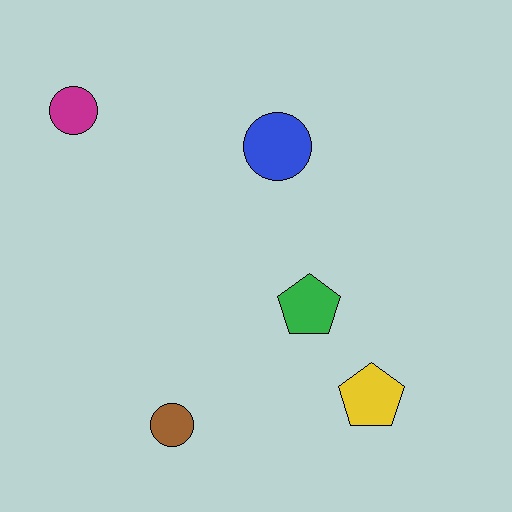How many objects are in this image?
There are 5 objects.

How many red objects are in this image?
There are no red objects.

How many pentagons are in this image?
There are 2 pentagons.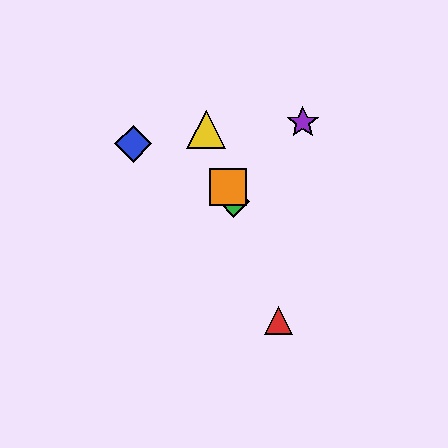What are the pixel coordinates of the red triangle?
The red triangle is at (279, 320).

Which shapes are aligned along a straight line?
The red triangle, the green diamond, the yellow triangle, the orange square are aligned along a straight line.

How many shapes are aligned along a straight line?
4 shapes (the red triangle, the green diamond, the yellow triangle, the orange square) are aligned along a straight line.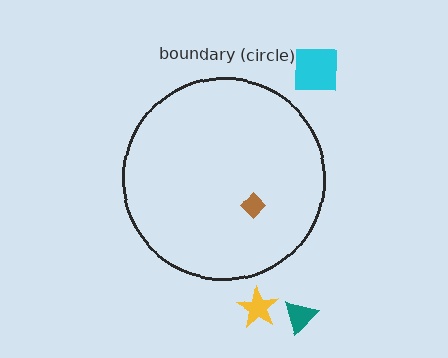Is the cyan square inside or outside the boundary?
Outside.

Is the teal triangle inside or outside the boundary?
Outside.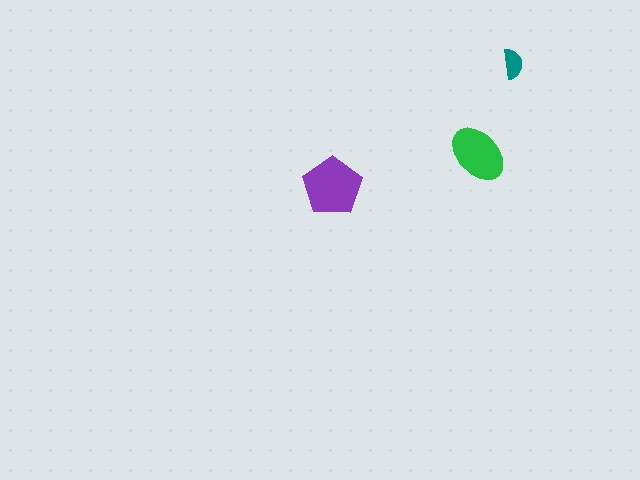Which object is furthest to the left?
The purple pentagon is leftmost.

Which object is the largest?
The purple pentagon.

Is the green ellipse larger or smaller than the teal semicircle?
Larger.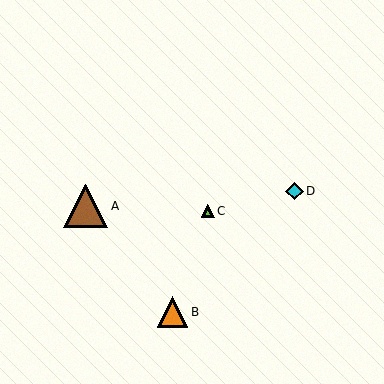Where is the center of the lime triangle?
The center of the lime triangle is at (208, 211).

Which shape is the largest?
The brown triangle (labeled A) is the largest.